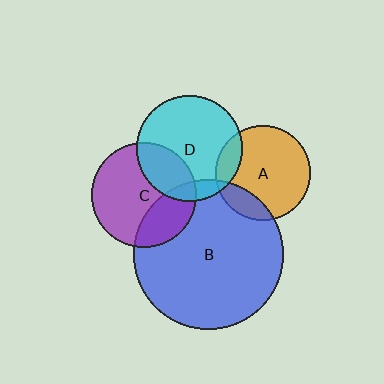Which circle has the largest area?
Circle B (blue).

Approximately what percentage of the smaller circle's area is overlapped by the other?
Approximately 15%.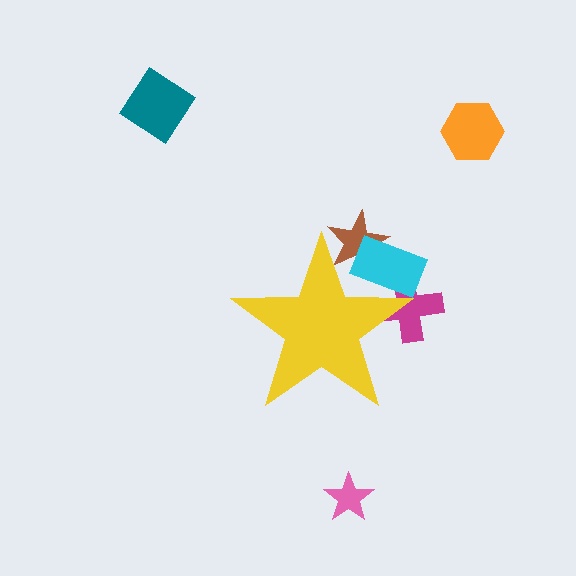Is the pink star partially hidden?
No, the pink star is fully visible.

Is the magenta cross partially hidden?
Yes, the magenta cross is partially hidden behind the yellow star.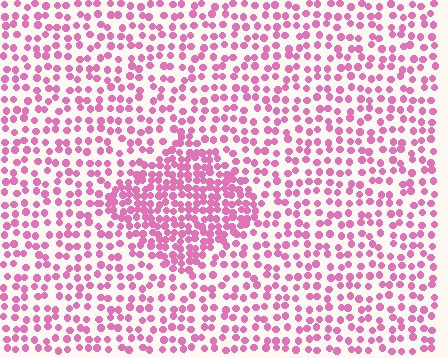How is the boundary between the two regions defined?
The boundary is defined by a change in element density (approximately 2.0x ratio). All elements are the same color, size, and shape.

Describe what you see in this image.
The image contains small pink elements arranged at two different densities. A diamond-shaped region is visible where the elements are more densely packed than the surrounding area.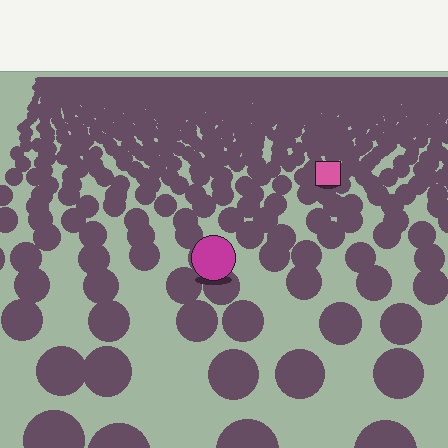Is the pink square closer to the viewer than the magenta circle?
No. The magenta circle is closer — you can tell from the texture gradient: the ground texture is coarser near it.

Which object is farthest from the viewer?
The pink square is farthest from the viewer. It appears smaller and the ground texture around it is denser.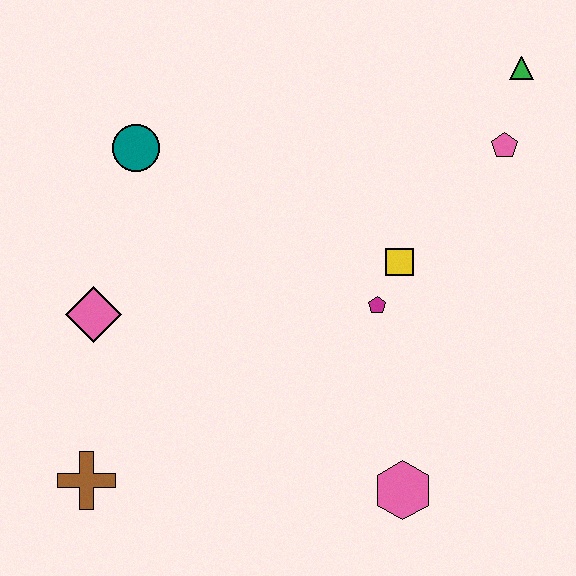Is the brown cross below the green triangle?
Yes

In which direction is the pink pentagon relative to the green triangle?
The pink pentagon is below the green triangle.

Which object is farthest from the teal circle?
The pink hexagon is farthest from the teal circle.